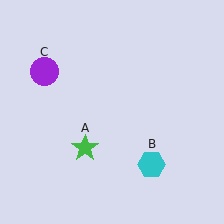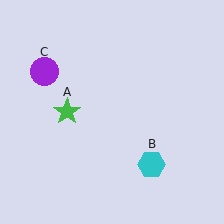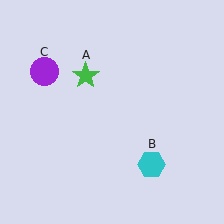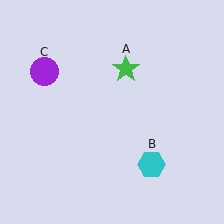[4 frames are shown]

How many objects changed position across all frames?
1 object changed position: green star (object A).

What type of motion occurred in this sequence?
The green star (object A) rotated clockwise around the center of the scene.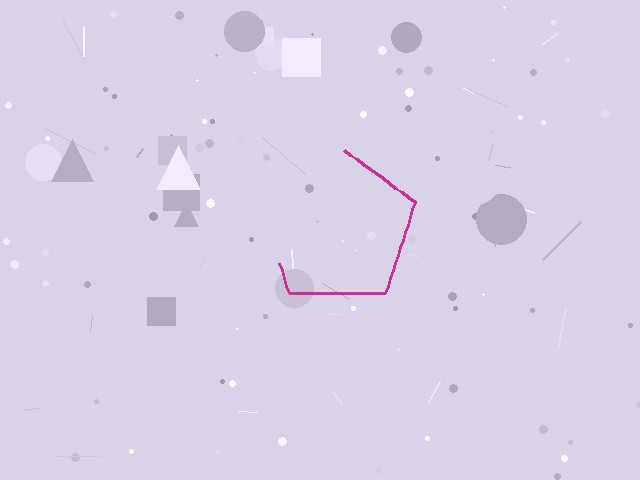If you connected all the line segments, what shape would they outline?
They would outline a pentagon.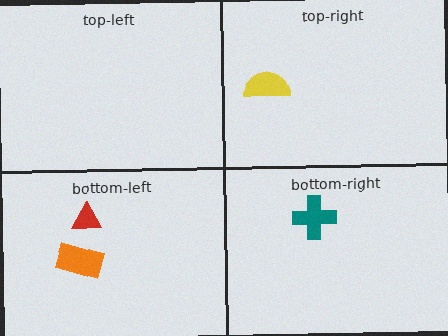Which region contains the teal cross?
The bottom-right region.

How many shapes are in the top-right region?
1.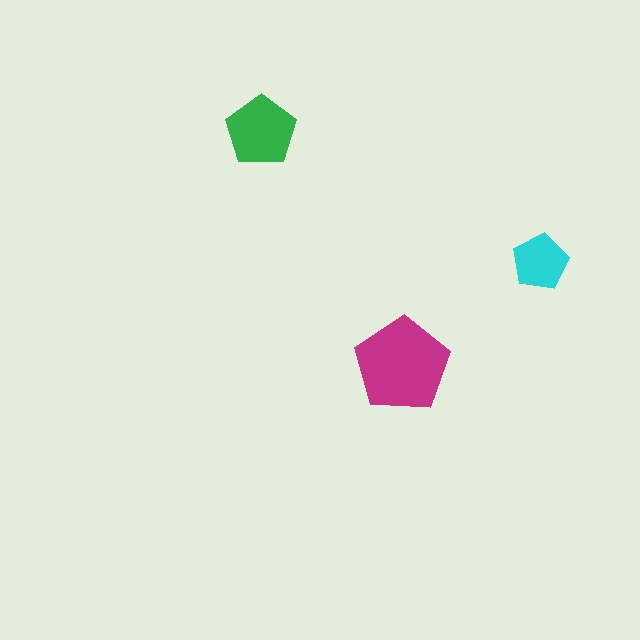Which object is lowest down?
The magenta pentagon is bottommost.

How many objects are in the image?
There are 3 objects in the image.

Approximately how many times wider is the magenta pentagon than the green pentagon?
About 1.5 times wider.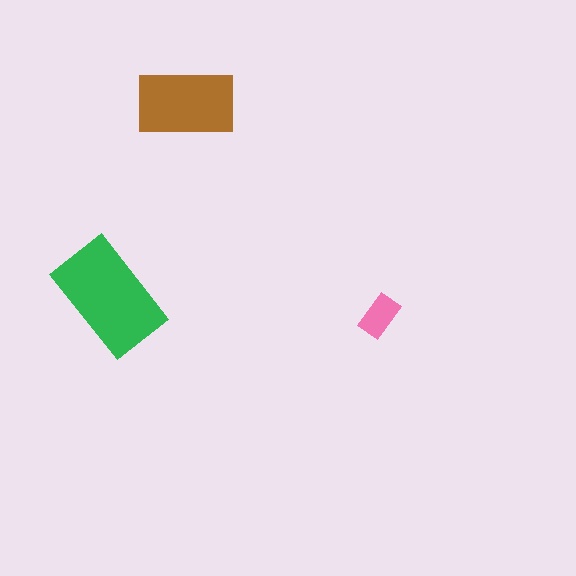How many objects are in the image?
There are 3 objects in the image.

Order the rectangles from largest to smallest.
the green one, the brown one, the pink one.